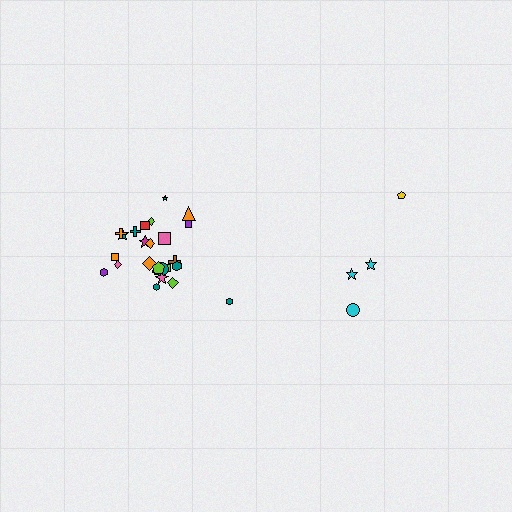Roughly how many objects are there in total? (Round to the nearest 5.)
Roughly 30 objects in total.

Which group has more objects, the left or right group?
The left group.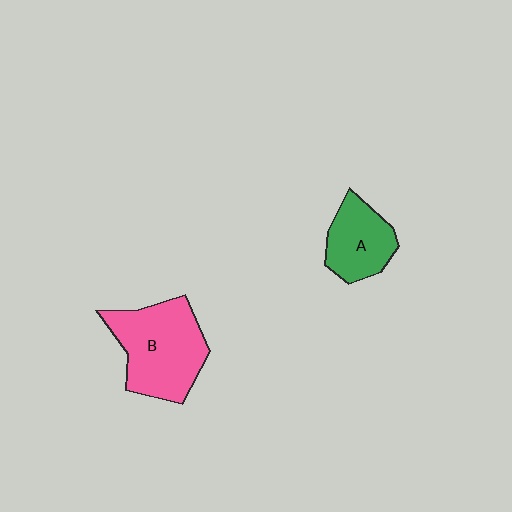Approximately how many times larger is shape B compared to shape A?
Approximately 1.6 times.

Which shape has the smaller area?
Shape A (green).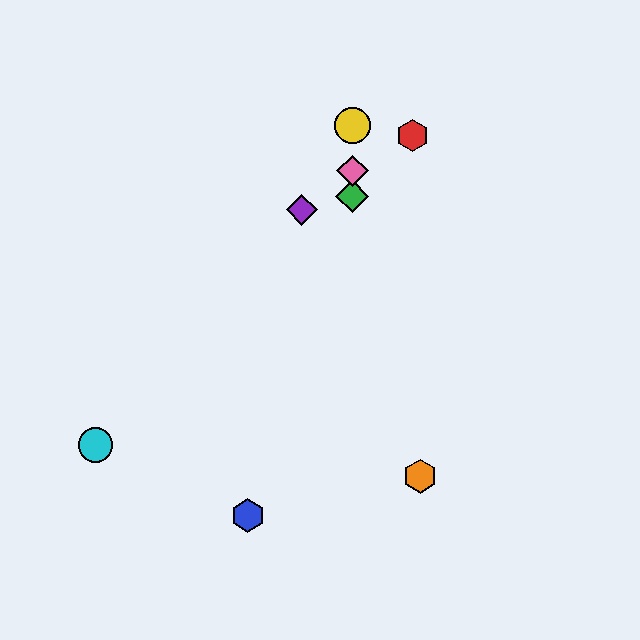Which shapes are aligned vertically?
The green diamond, the yellow circle, the pink diamond are aligned vertically.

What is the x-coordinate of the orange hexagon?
The orange hexagon is at x≈420.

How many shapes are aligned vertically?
3 shapes (the green diamond, the yellow circle, the pink diamond) are aligned vertically.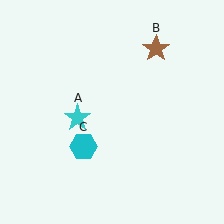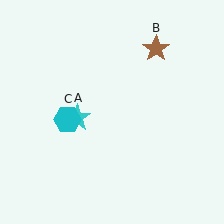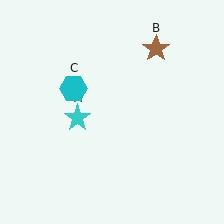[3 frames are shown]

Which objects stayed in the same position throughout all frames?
Cyan star (object A) and brown star (object B) remained stationary.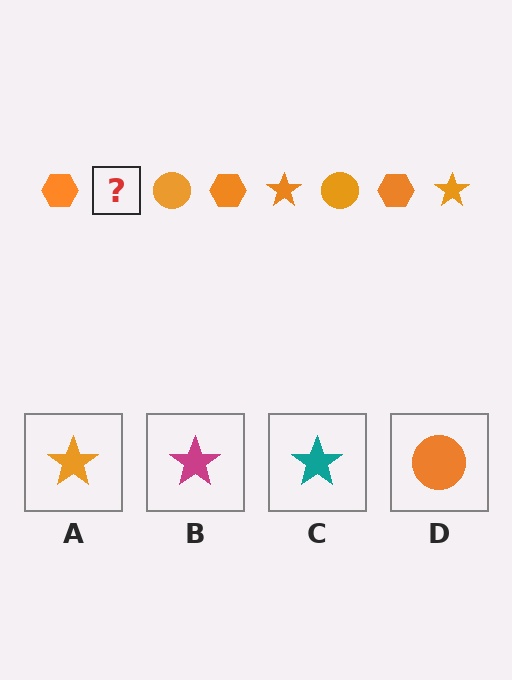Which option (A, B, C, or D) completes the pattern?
A.